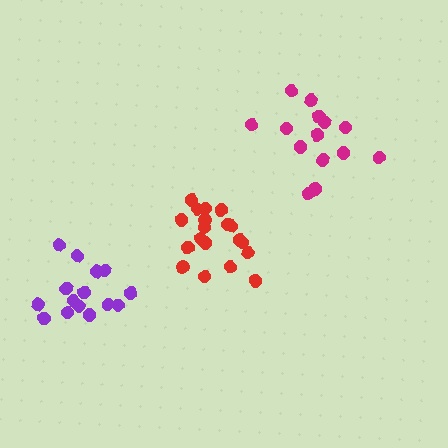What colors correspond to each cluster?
The clusters are colored: red, magenta, purple.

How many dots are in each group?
Group 1: 19 dots, Group 2: 14 dots, Group 3: 15 dots (48 total).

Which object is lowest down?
The purple cluster is bottommost.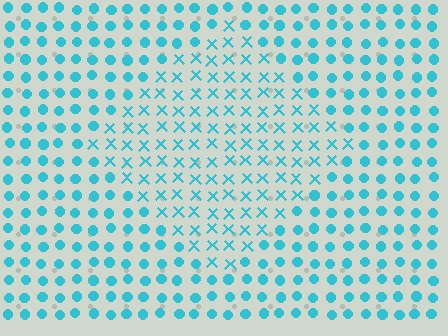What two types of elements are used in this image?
The image uses X marks inside the diamond region and circles outside it.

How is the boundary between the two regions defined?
The boundary is defined by a change in element shape: X marks inside vs. circles outside. All elements share the same color and spacing.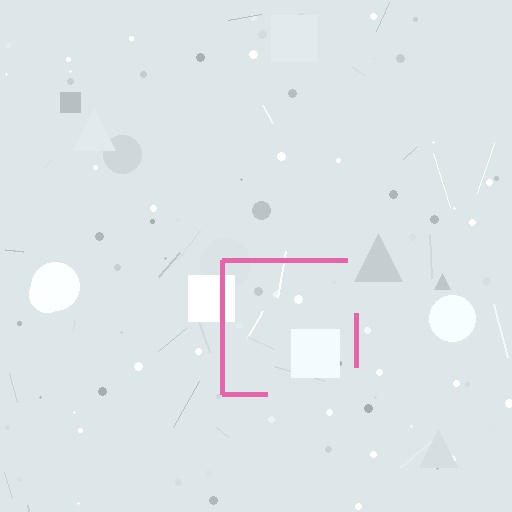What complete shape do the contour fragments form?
The contour fragments form a square.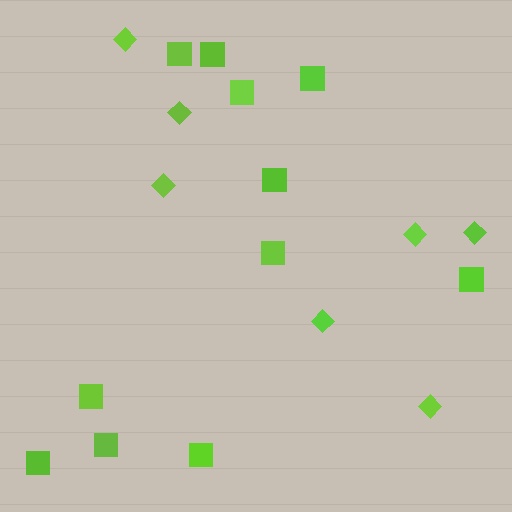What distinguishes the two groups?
There are 2 groups: one group of diamonds (7) and one group of squares (11).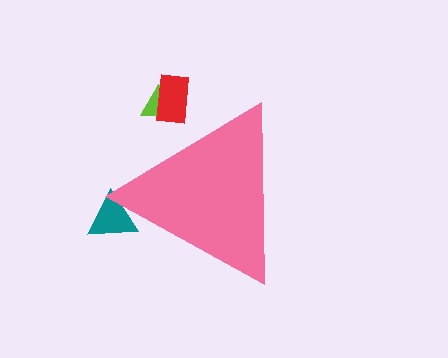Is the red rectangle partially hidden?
Yes, the red rectangle is partially hidden behind the pink triangle.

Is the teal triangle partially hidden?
Yes, the teal triangle is partially hidden behind the pink triangle.